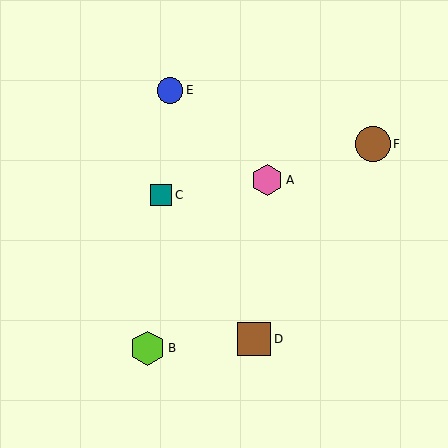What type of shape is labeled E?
Shape E is a blue circle.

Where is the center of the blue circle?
The center of the blue circle is at (170, 90).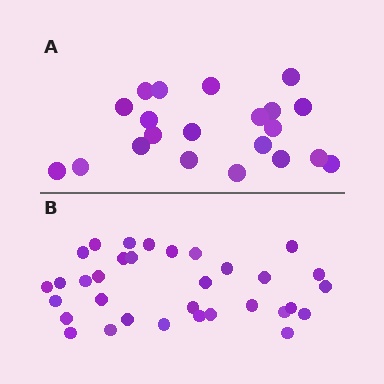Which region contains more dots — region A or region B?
Region B (the bottom region) has more dots.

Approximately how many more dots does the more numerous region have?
Region B has roughly 12 or so more dots than region A.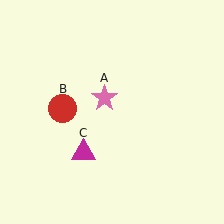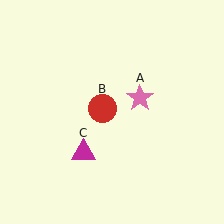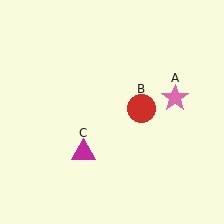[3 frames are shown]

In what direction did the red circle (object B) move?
The red circle (object B) moved right.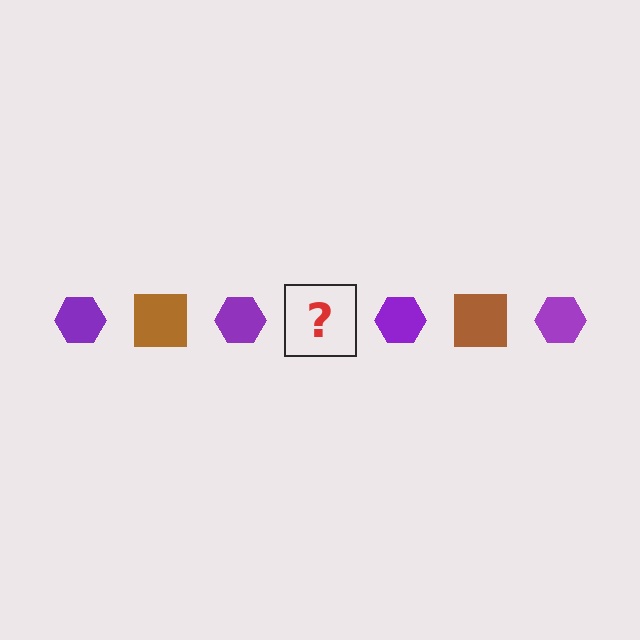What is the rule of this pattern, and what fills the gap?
The rule is that the pattern alternates between purple hexagon and brown square. The gap should be filled with a brown square.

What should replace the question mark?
The question mark should be replaced with a brown square.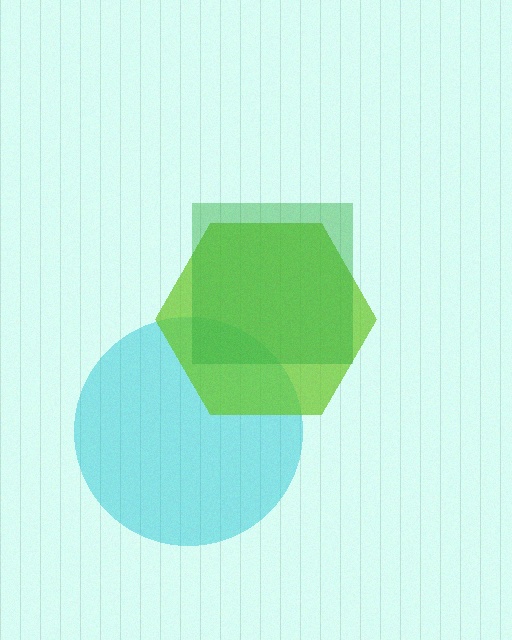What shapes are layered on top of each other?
The layered shapes are: a cyan circle, a lime hexagon, a green square.